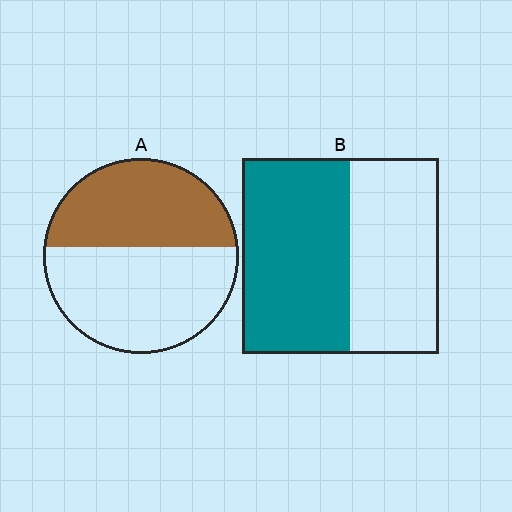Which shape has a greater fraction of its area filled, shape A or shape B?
Shape B.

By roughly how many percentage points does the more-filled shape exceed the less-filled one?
By roughly 10 percentage points (B over A).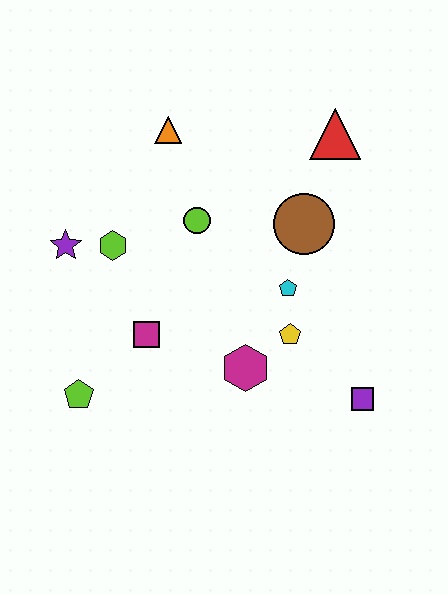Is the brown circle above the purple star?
Yes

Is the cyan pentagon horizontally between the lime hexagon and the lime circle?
No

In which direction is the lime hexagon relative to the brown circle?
The lime hexagon is to the left of the brown circle.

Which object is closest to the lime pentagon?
The magenta square is closest to the lime pentagon.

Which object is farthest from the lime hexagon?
The purple square is farthest from the lime hexagon.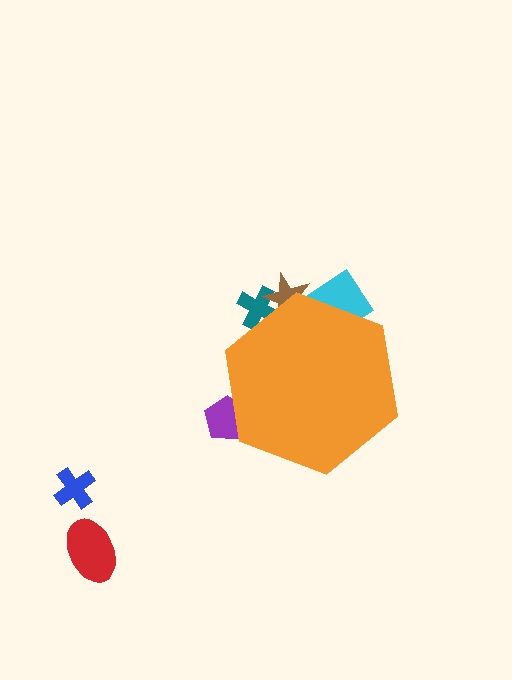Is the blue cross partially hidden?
No, the blue cross is fully visible.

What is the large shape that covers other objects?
An orange hexagon.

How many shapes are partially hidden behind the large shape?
4 shapes are partially hidden.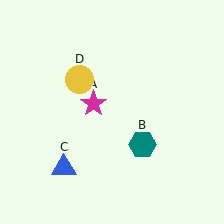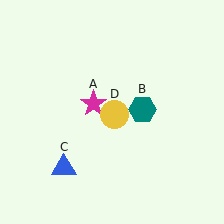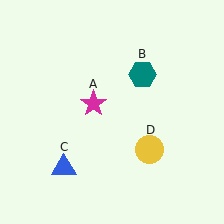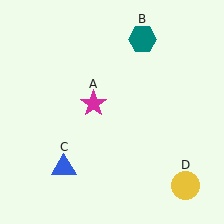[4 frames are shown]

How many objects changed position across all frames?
2 objects changed position: teal hexagon (object B), yellow circle (object D).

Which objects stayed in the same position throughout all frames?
Magenta star (object A) and blue triangle (object C) remained stationary.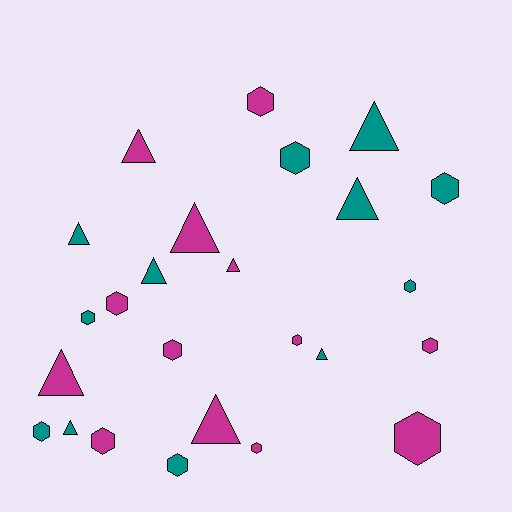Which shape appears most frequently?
Hexagon, with 14 objects.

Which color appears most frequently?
Magenta, with 13 objects.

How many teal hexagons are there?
There are 6 teal hexagons.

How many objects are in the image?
There are 25 objects.